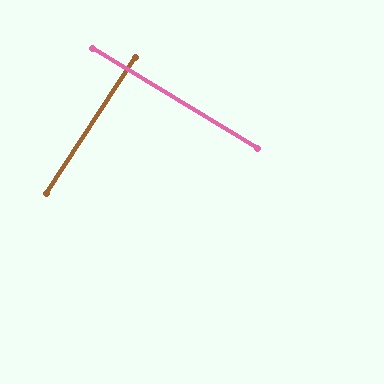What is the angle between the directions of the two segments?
Approximately 88 degrees.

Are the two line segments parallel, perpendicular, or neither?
Perpendicular — they meet at approximately 88°.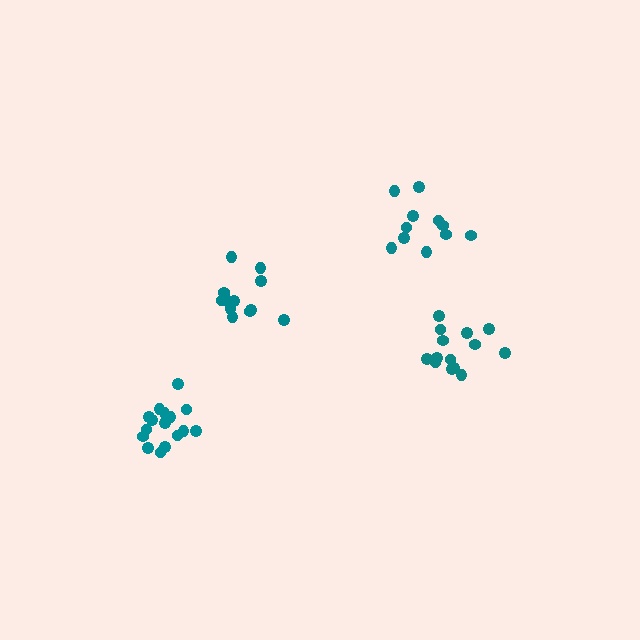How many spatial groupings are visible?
There are 4 spatial groupings.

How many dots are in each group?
Group 1: 13 dots, Group 2: 14 dots, Group 3: 16 dots, Group 4: 11 dots (54 total).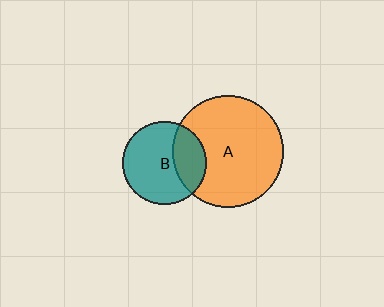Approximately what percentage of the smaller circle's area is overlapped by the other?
Approximately 30%.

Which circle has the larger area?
Circle A (orange).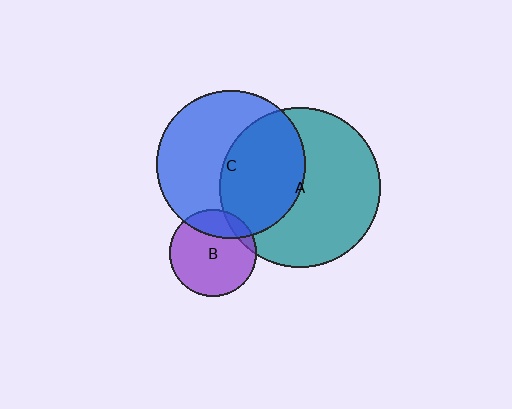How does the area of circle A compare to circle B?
Approximately 3.4 times.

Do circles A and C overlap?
Yes.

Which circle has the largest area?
Circle A (teal).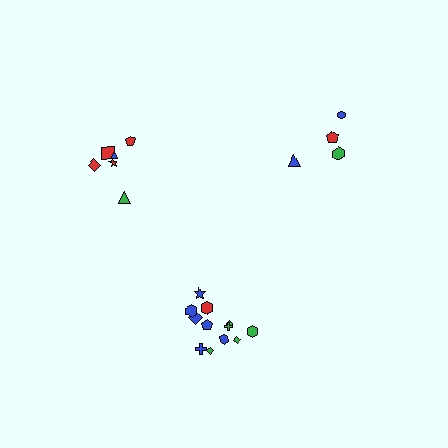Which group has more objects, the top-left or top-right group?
The top-left group.